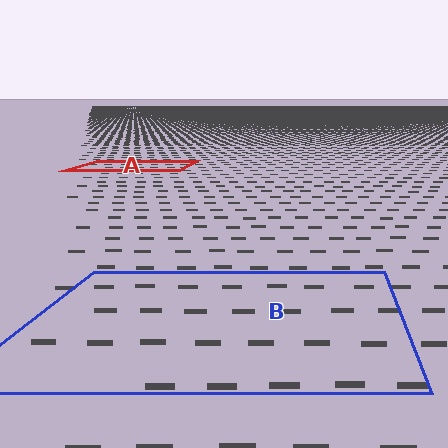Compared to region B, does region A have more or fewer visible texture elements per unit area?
Region A has more texture elements per unit area — they are packed more densely because it is farther away.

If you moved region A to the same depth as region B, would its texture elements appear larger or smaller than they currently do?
They would appear larger. At a closer depth, the same texture elements are projected at a bigger on-screen size.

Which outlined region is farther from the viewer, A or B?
Region A is farther from the viewer — the texture elements inside it appear smaller and more densely packed.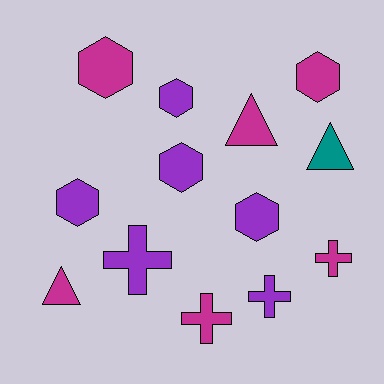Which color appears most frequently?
Purple, with 6 objects.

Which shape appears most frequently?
Hexagon, with 6 objects.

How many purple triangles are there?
There are no purple triangles.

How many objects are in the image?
There are 13 objects.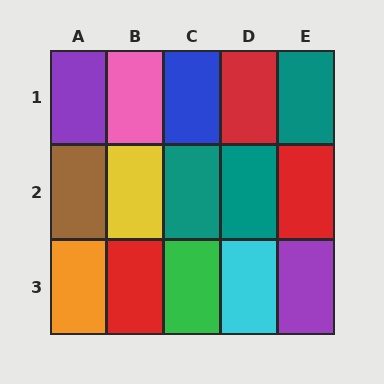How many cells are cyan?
1 cell is cyan.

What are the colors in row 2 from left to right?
Brown, yellow, teal, teal, red.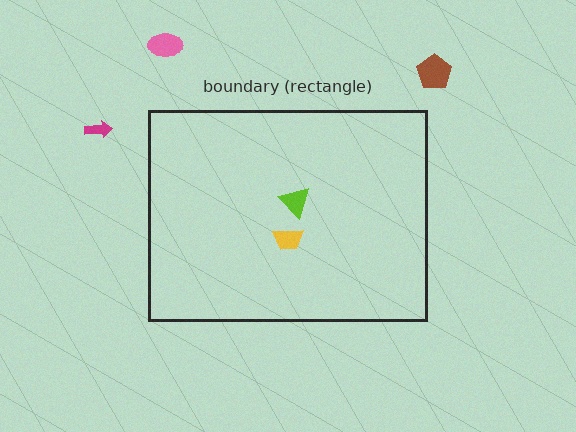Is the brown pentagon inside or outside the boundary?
Outside.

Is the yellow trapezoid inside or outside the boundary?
Inside.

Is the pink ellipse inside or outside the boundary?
Outside.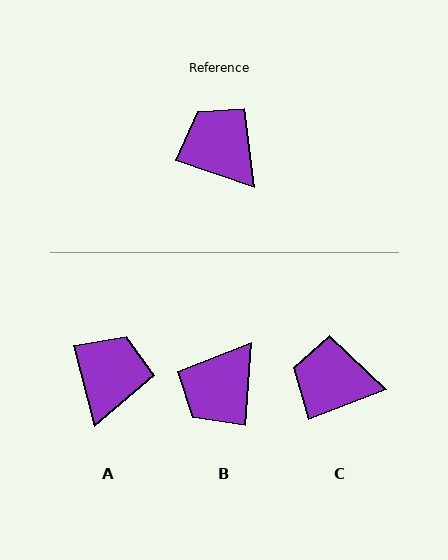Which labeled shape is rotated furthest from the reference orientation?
B, about 105 degrees away.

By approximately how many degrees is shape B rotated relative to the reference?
Approximately 105 degrees counter-clockwise.